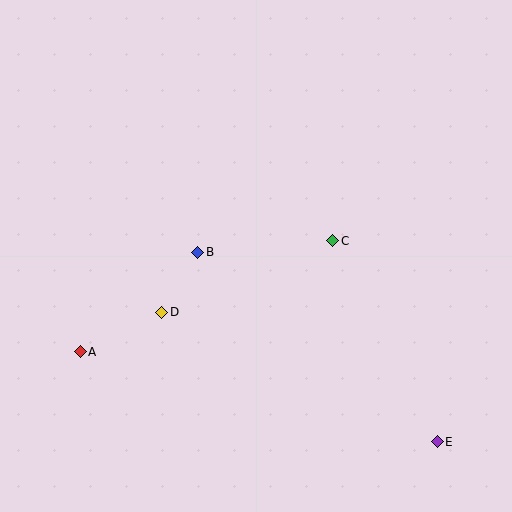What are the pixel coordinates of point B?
Point B is at (198, 252).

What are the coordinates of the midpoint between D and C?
The midpoint between D and C is at (247, 277).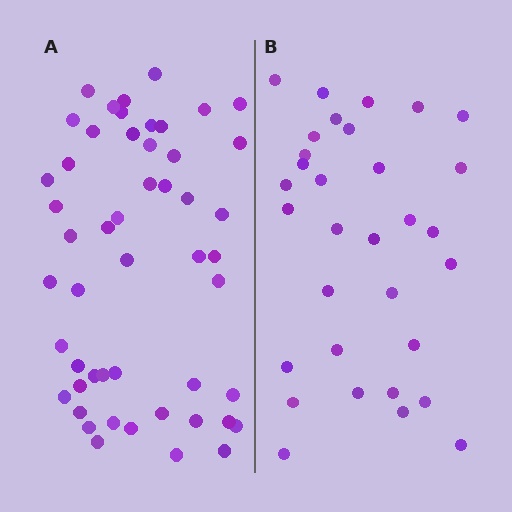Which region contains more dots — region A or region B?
Region A (the left region) has more dots.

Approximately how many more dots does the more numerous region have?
Region A has approximately 20 more dots than region B.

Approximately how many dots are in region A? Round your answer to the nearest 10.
About 50 dots. (The exact count is 51, which rounds to 50.)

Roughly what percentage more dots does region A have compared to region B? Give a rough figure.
About 60% more.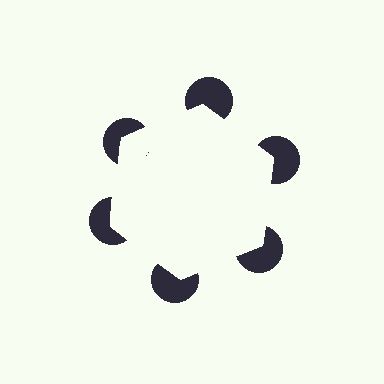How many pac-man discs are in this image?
There are 6 — one at each vertex of the illusory hexagon.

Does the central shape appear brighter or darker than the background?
It typically appears slightly brighter than the background, even though no actual brightness change is drawn.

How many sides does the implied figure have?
6 sides.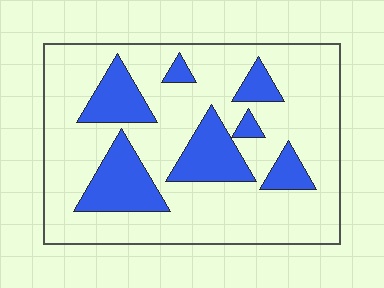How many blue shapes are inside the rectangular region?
7.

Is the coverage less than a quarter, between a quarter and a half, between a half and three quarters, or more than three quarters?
Less than a quarter.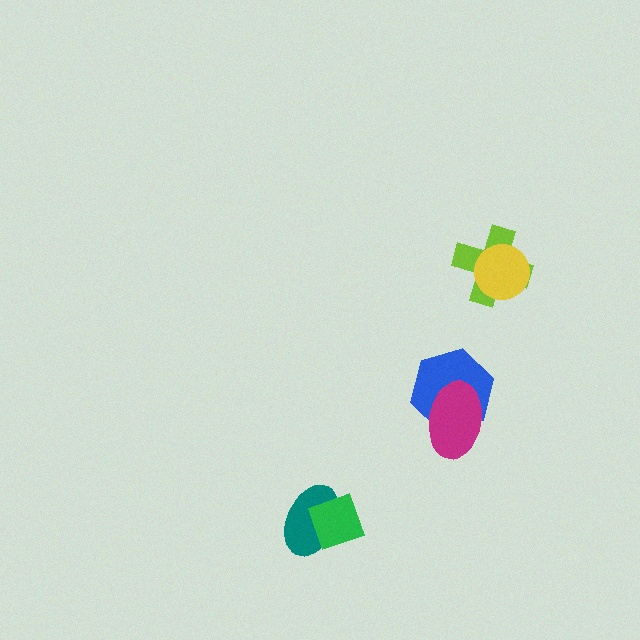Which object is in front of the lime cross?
The yellow circle is in front of the lime cross.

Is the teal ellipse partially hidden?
Yes, it is partially covered by another shape.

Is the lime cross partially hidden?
Yes, it is partially covered by another shape.